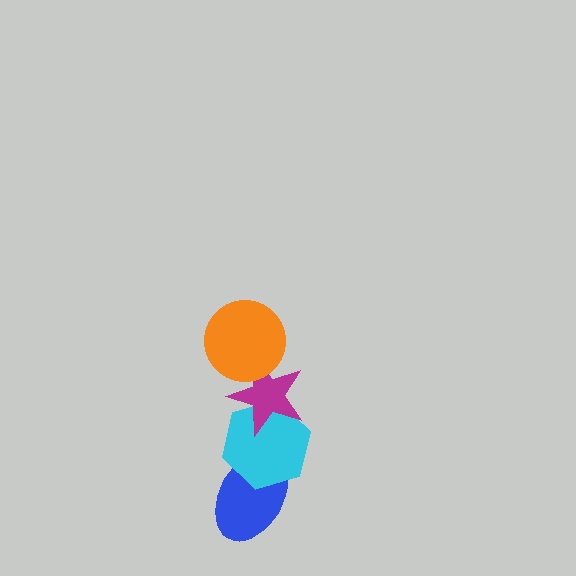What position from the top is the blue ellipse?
The blue ellipse is 4th from the top.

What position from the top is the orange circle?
The orange circle is 1st from the top.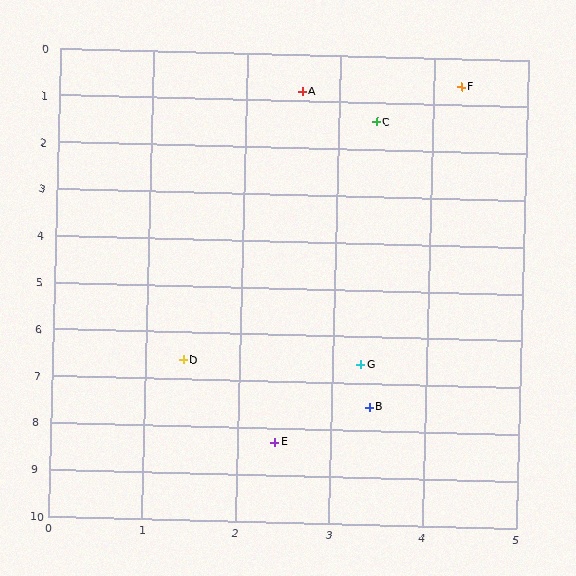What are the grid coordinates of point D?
Point D is at approximately (1.4, 6.6).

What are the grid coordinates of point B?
Point B is at approximately (3.4, 7.5).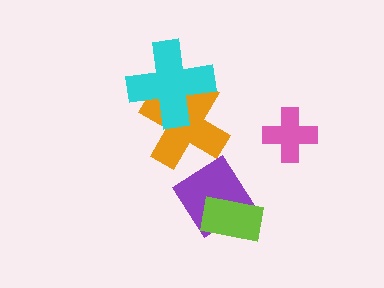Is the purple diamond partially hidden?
Yes, it is partially covered by another shape.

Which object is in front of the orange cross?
The cyan cross is in front of the orange cross.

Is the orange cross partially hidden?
Yes, it is partially covered by another shape.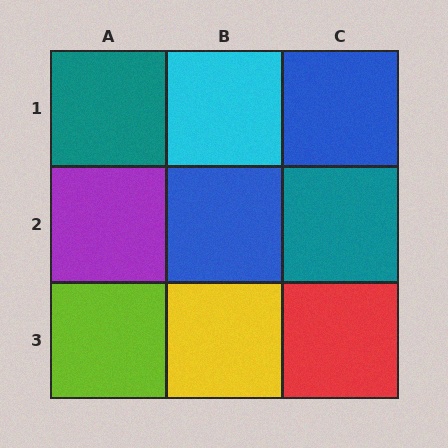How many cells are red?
1 cell is red.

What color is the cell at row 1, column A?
Teal.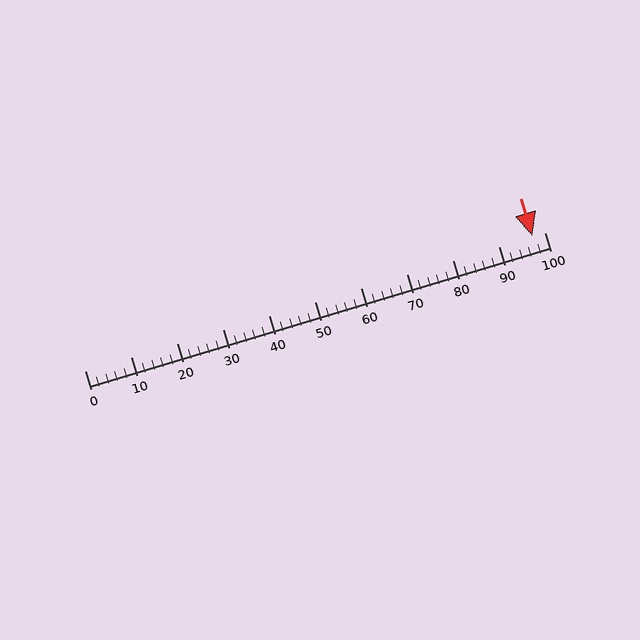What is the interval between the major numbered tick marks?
The major tick marks are spaced 10 units apart.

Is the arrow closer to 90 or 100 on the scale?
The arrow is closer to 100.